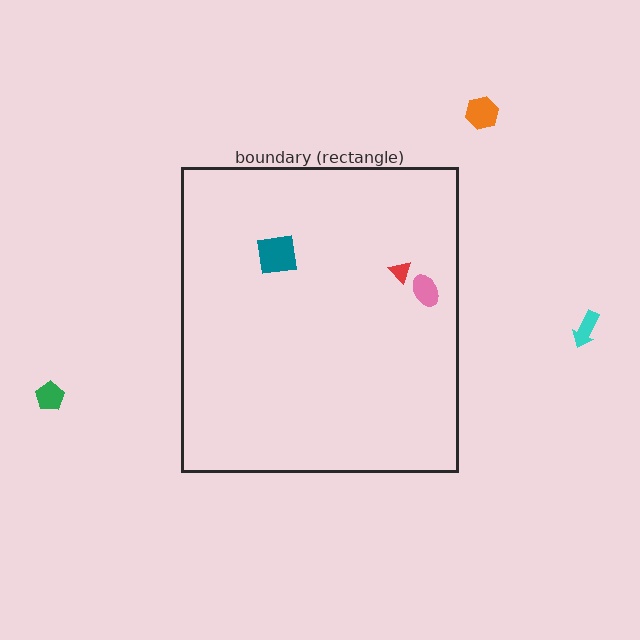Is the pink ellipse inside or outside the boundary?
Inside.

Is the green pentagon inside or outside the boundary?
Outside.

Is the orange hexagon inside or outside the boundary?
Outside.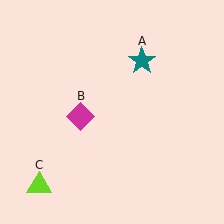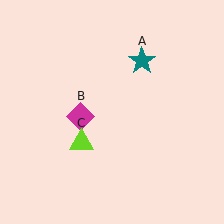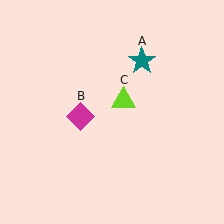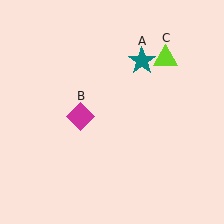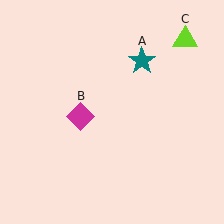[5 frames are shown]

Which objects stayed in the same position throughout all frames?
Teal star (object A) and magenta diamond (object B) remained stationary.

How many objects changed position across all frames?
1 object changed position: lime triangle (object C).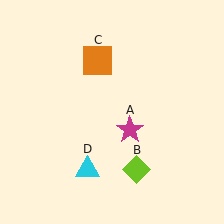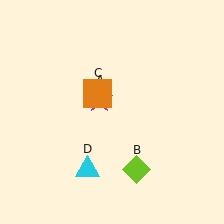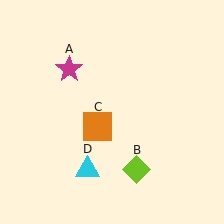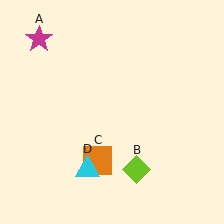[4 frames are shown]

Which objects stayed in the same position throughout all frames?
Lime diamond (object B) and cyan triangle (object D) remained stationary.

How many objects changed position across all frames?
2 objects changed position: magenta star (object A), orange square (object C).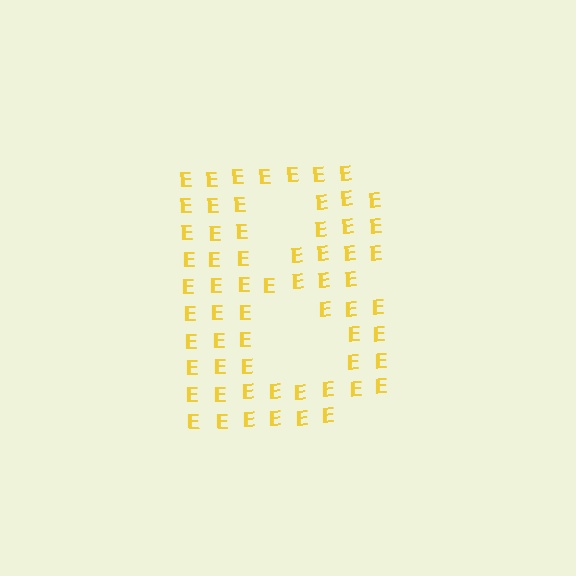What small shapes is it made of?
It is made of small letter E's.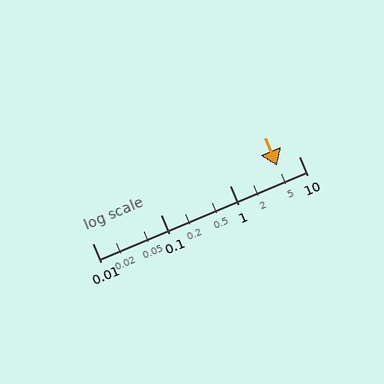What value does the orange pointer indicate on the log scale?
The pointer indicates approximately 4.8.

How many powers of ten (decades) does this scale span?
The scale spans 3 decades, from 0.01 to 10.